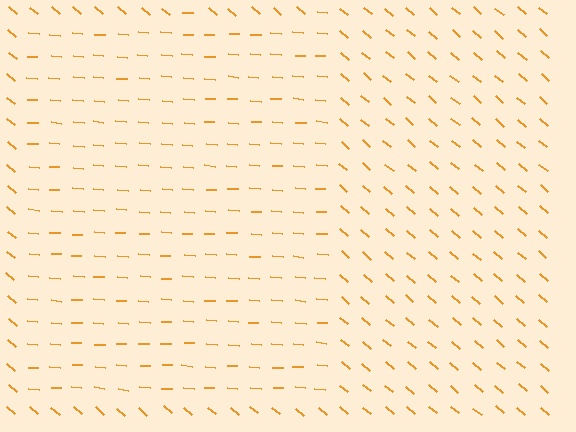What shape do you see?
I see a rectangle.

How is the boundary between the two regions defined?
The boundary is defined purely by a change in line orientation (approximately 36 degrees difference). All lines are the same color and thickness.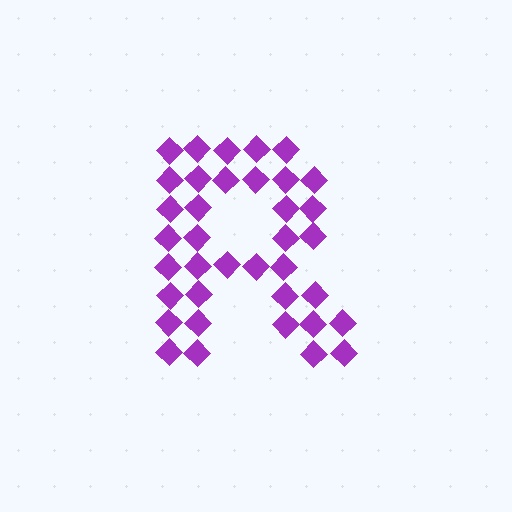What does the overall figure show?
The overall figure shows the letter R.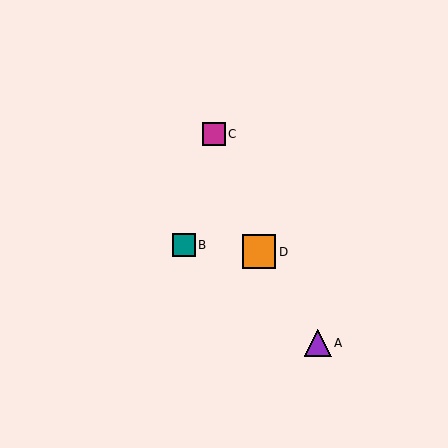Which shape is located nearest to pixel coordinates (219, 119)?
The magenta square (labeled C) at (214, 134) is nearest to that location.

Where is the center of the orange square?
The center of the orange square is at (259, 252).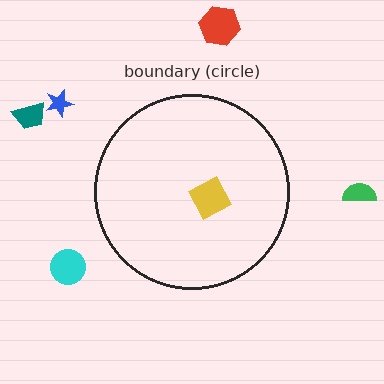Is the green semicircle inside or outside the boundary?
Outside.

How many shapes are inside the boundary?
1 inside, 5 outside.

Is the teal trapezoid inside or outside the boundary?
Outside.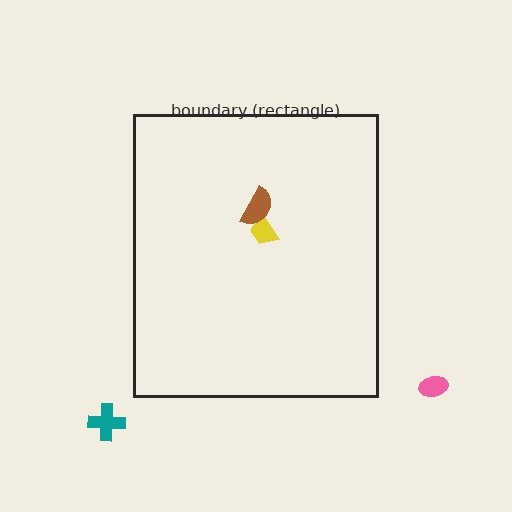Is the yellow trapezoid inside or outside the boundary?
Inside.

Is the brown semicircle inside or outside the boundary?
Inside.